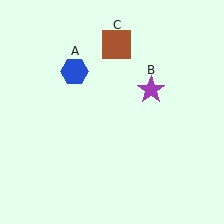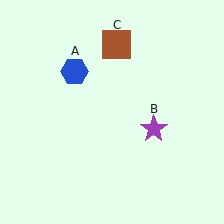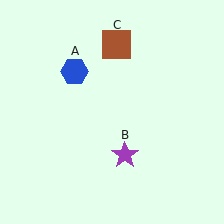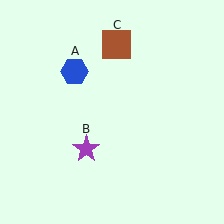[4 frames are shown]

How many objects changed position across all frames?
1 object changed position: purple star (object B).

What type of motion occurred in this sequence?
The purple star (object B) rotated clockwise around the center of the scene.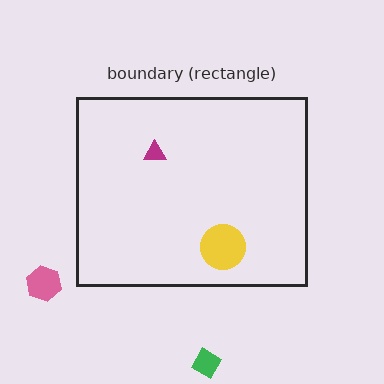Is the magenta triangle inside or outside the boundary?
Inside.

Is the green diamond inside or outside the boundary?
Outside.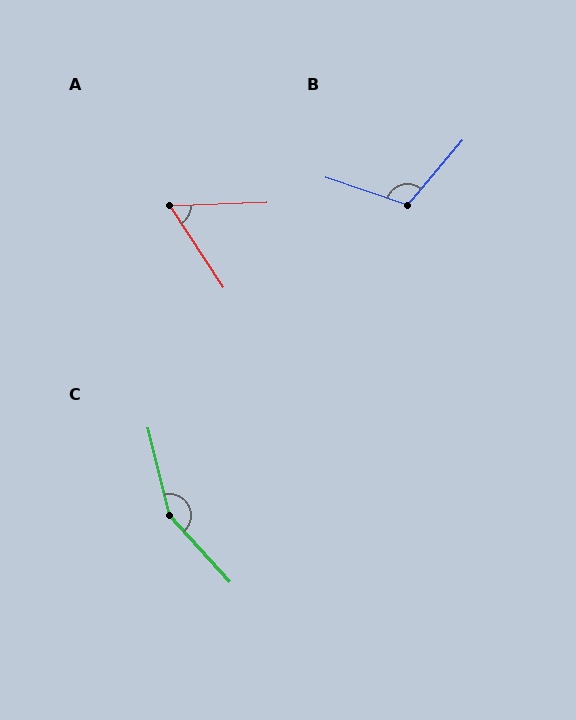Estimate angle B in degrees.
Approximately 112 degrees.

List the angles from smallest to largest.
A (59°), B (112°), C (152°).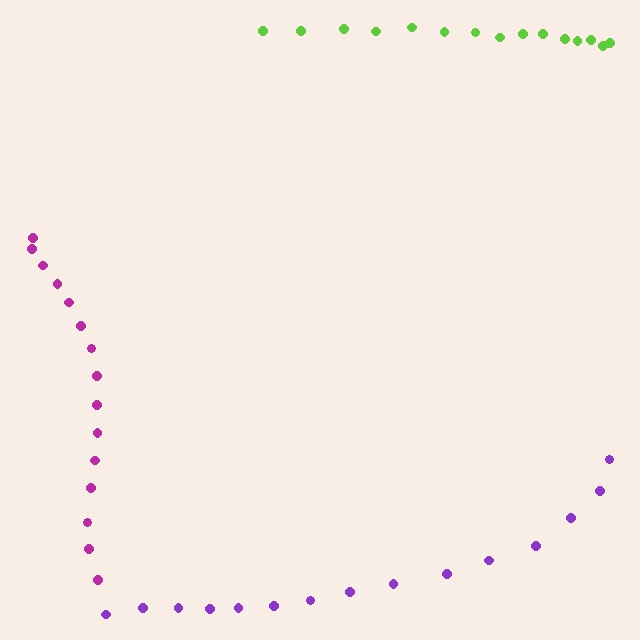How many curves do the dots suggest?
There are 3 distinct paths.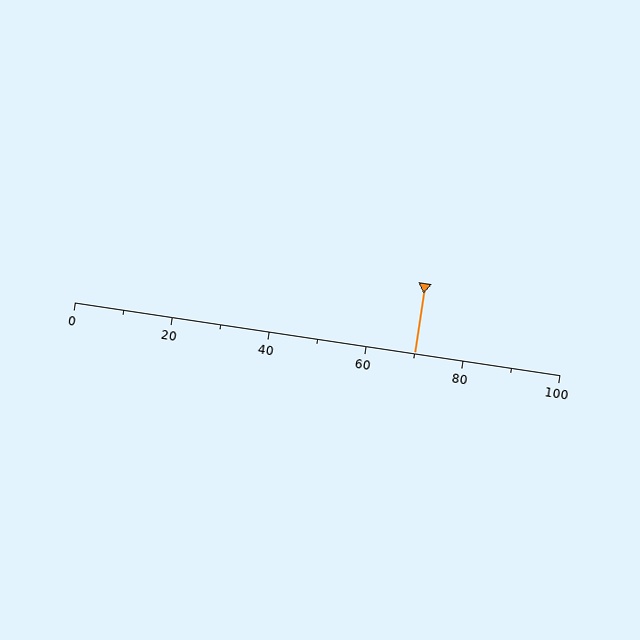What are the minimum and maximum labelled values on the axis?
The axis runs from 0 to 100.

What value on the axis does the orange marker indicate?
The marker indicates approximately 70.